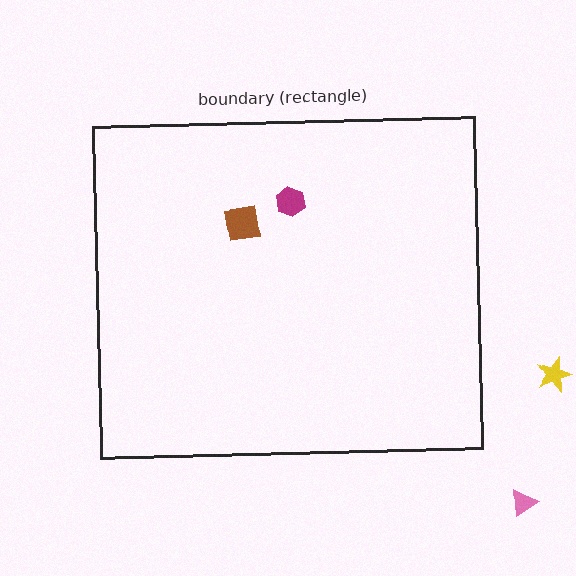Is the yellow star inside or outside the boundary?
Outside.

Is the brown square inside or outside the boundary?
Inside.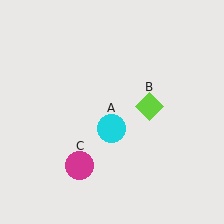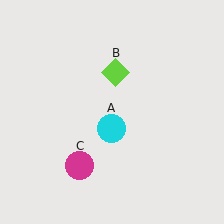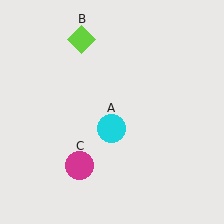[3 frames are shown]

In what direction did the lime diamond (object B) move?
The lime diamond (object B) moved up and to the left.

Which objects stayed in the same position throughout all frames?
Cyan circle (object A) and magenta circle (object C) remained stationary.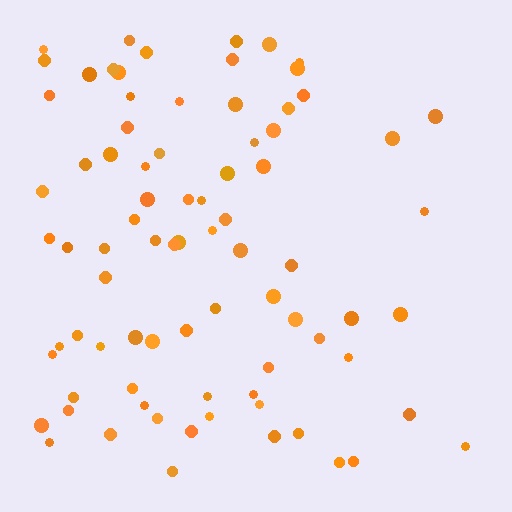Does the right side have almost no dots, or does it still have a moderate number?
Still a moderate number, just noticeably fewer than the left.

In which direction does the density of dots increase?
From right to left, with the left side densest.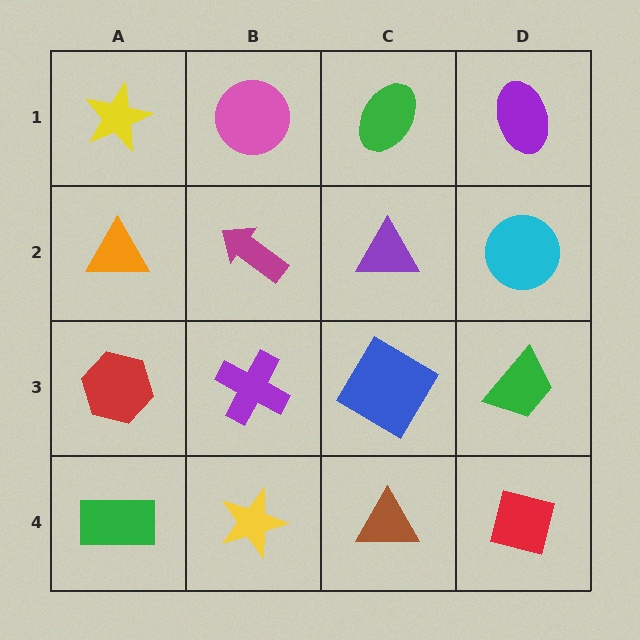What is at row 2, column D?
A cyan circle.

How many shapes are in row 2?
4 shapes.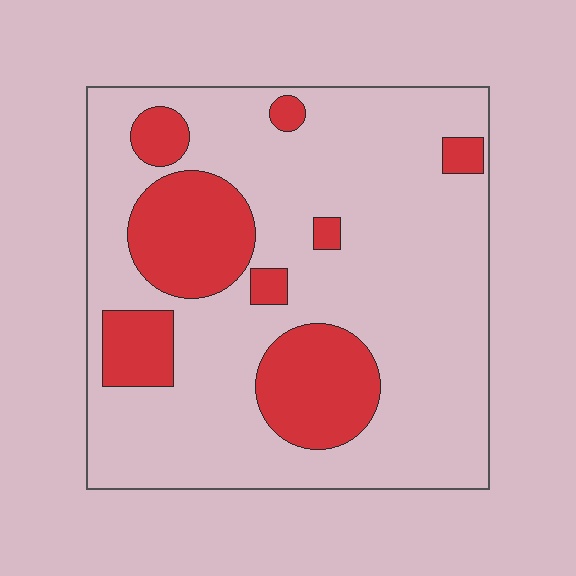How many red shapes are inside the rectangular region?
8.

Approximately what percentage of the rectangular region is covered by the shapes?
Approximately 25%.